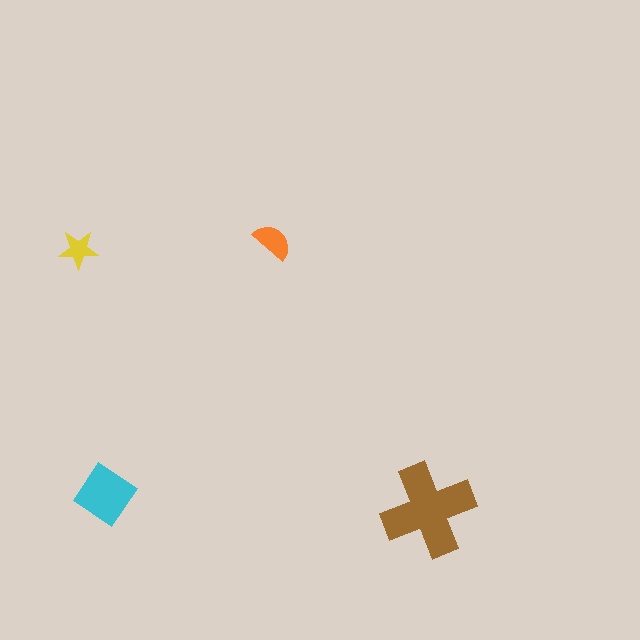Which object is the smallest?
The yellow star.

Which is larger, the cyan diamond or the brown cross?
The brown cross.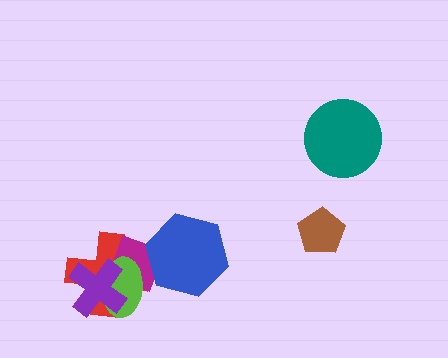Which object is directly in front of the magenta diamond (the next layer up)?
The blue hexagon is directly in front of the magenta diamond.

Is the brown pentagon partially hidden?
No, no other shape covers it.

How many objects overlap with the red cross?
3 objects overlap with the red cross.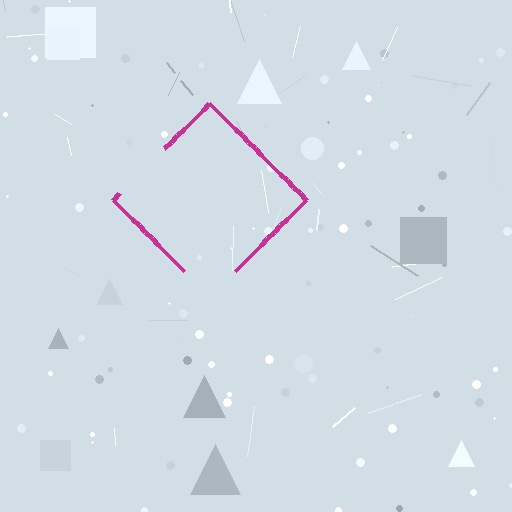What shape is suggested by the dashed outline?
The dashed outline suggests a diamond.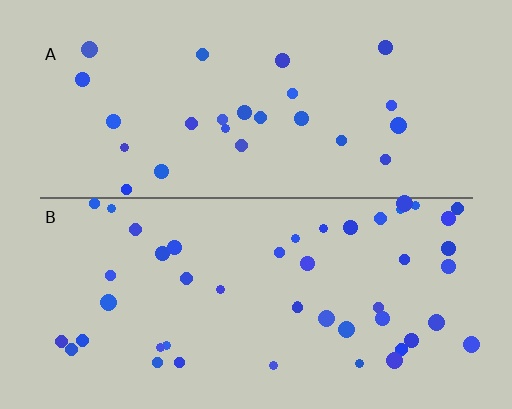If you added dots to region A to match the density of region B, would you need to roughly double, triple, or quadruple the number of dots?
Approximately double.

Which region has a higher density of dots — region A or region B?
B (the bottom).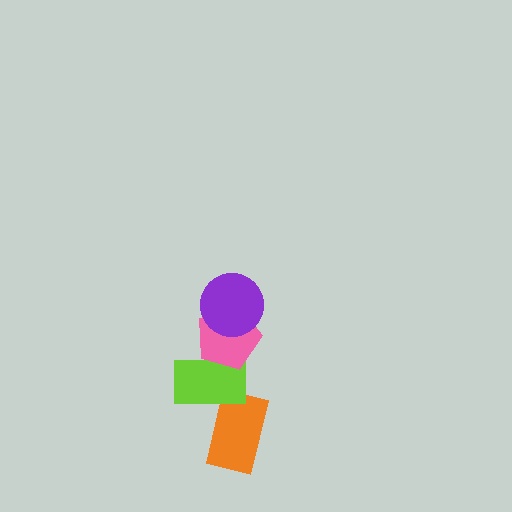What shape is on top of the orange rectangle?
The lime rectangle is on top of the orange rectangle.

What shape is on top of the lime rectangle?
The pink pentagon is on top of the lime rectangle.